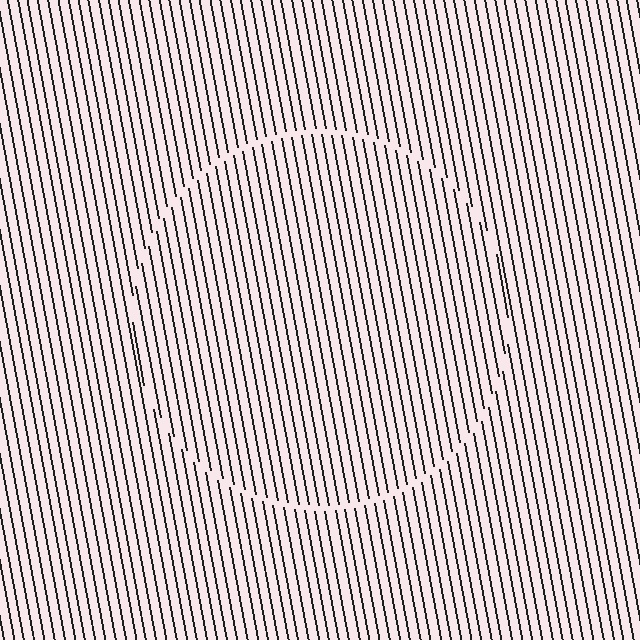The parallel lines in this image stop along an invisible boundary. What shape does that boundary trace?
An illusory circle. The interior of the shape contains the same grating, shifted by half a period — the contour is defined by the phase discontinuity where line-ends from the inner and outer gratings abut.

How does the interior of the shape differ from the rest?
The interior of the shape contains the same grating, shifted by half a period — the contour is defined by the phase discontinuity where line-ends from the inner and outer gratings abut.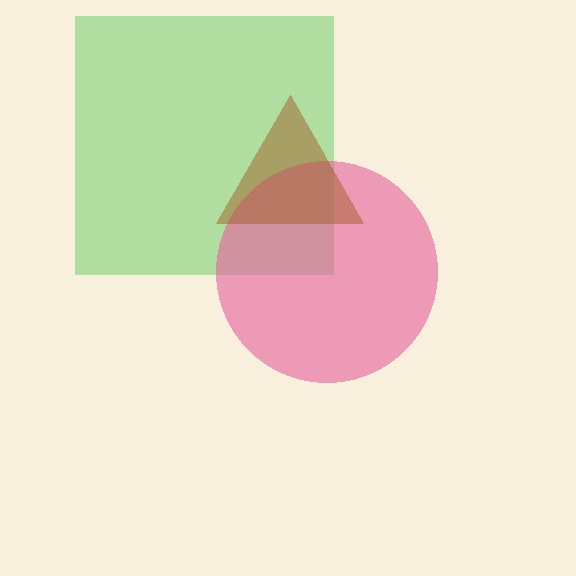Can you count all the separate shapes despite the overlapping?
Yes, there are 3 separate shapes.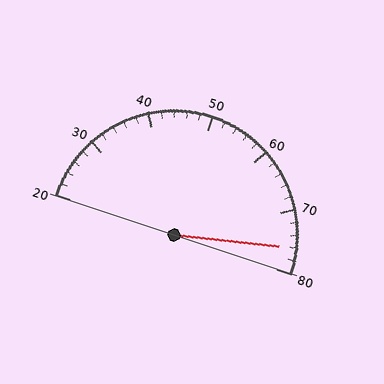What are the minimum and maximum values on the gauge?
The gauge ranges from 20 to 80.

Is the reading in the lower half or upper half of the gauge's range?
The reading is in the upper half of the range (20 to 80).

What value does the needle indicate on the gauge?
The needle indicates approximately 76.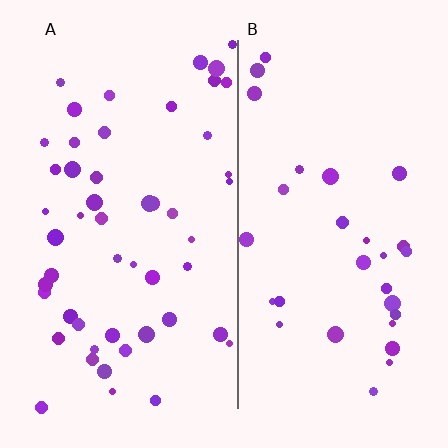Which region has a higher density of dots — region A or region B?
A (the left).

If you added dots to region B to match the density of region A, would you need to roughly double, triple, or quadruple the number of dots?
Approximately double.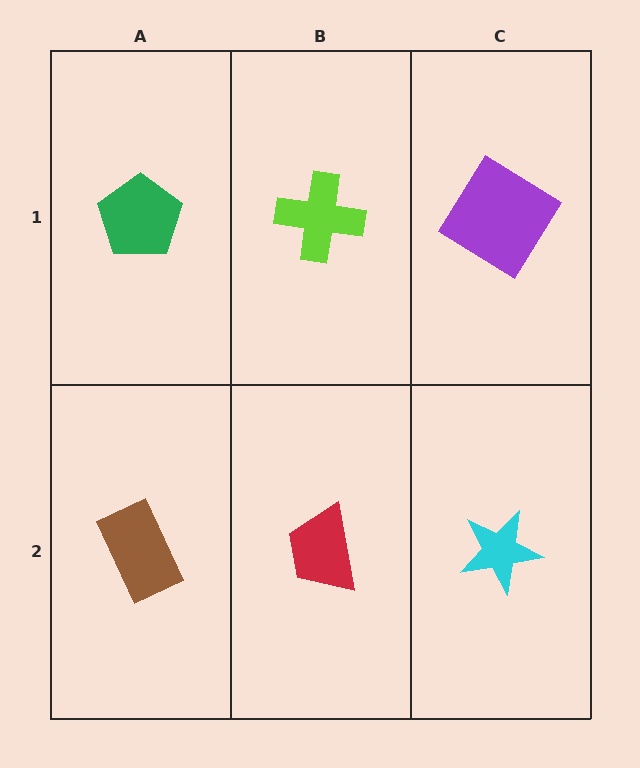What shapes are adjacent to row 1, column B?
A red trapezoid (row 2, column B), a green pentagon (row 1, column A), a purple diamond (row 1, column C).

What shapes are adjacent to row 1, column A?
A brown rectangle (row 2, column A), a lime cross (row 1, column B).